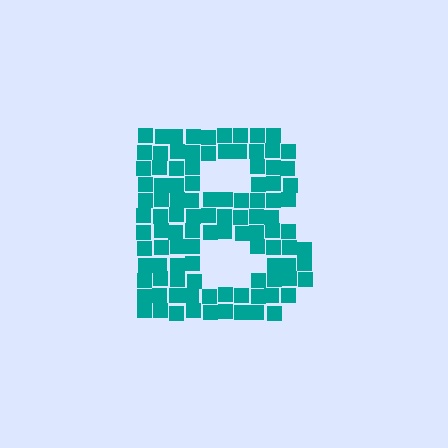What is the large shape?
The large shape is the letter B.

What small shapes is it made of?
It is made of small squares.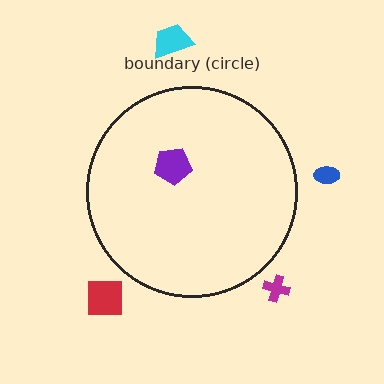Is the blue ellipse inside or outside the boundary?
Outside.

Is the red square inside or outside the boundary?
Outside.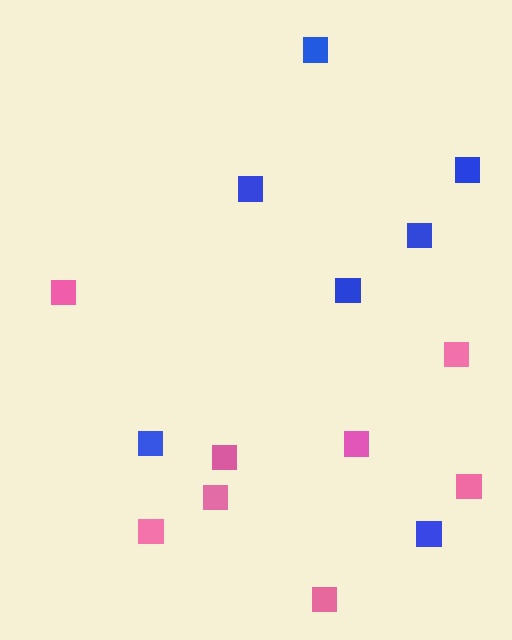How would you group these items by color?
There are 2 groups: one group of pink squares (8) and one group of blue squares (7).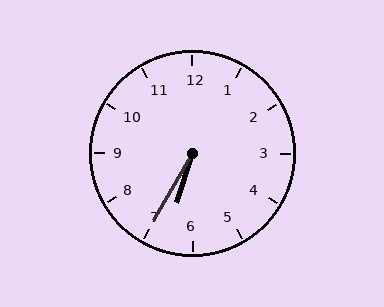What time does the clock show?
6:35.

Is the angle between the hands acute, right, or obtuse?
It is acute.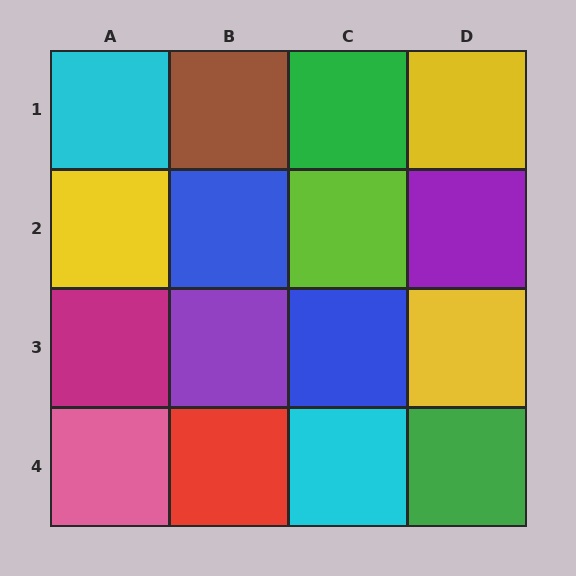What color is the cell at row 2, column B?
Blue.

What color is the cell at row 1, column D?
Yellow.